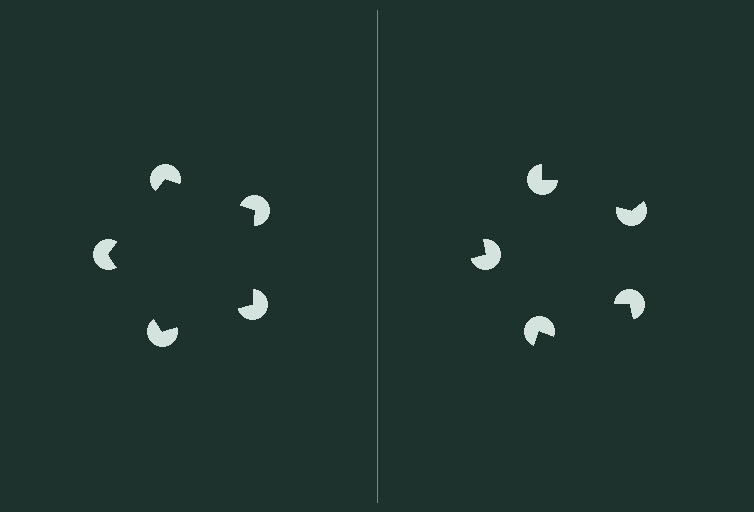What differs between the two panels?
The pac-man discs are positioned identically on both sides; only the wedge orientations differ. On the left they align to a pentagon; on the right they are misaligned.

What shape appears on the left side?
An illusory pentagon.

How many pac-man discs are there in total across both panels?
10 — 5 on each side.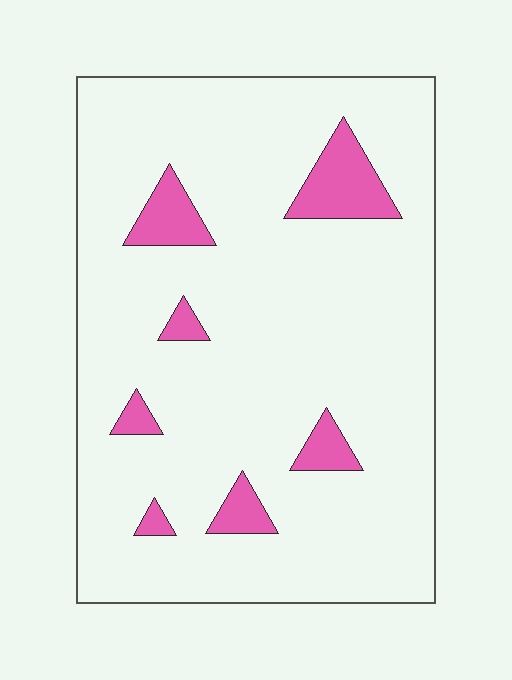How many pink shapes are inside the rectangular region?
7.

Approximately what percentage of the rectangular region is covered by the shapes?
Approximately 10%.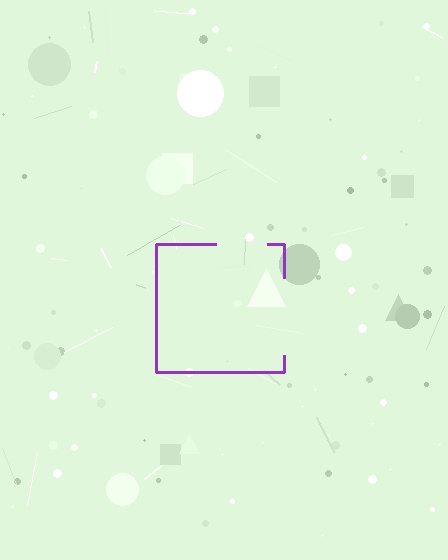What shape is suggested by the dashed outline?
The dashed outline suggests a square.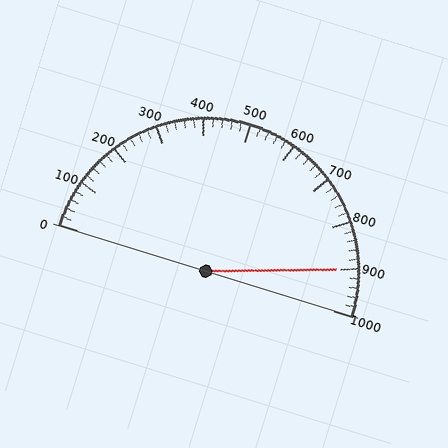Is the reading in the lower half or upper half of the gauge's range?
The reading is in the upper half of the range (0 to 1000).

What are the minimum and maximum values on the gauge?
The gauge ranges from 0 to 1000.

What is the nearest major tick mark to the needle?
The nearest major tick mark is 900.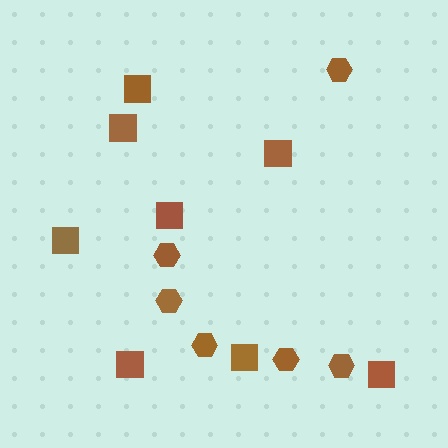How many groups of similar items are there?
There are 2 groups: one group of squares (8) and one group of hexagons (6).